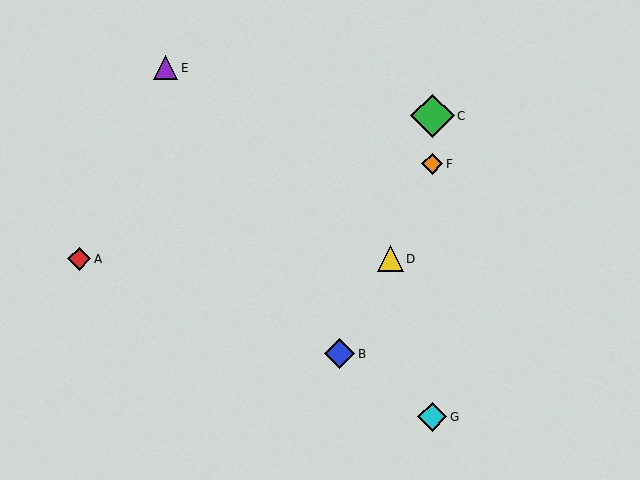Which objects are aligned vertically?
Objects C, F, G are aligned vertically.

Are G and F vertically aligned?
Yes, both are at x≈432.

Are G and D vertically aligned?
No, G is at x≈432 and D is at x≈390.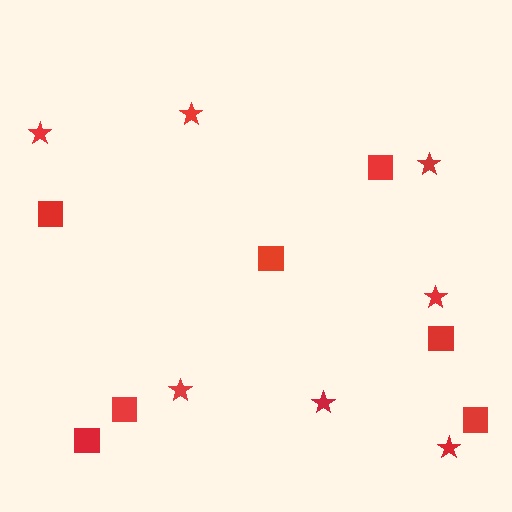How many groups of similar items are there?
There are 2 groups: one group of stars (7) and one group of squares (7).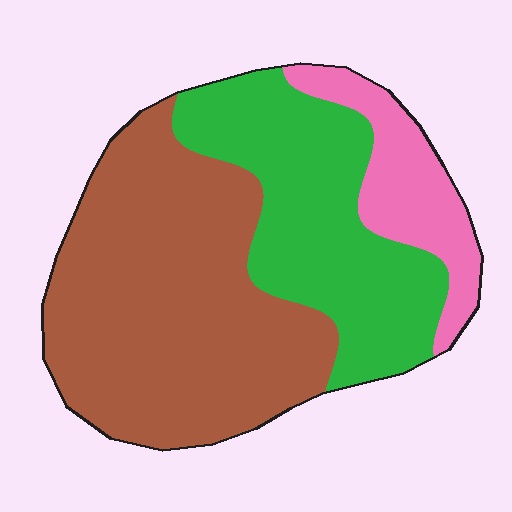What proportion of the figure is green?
Green covers 33% of the figure.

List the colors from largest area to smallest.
From largest to smallest: brown, green, pink.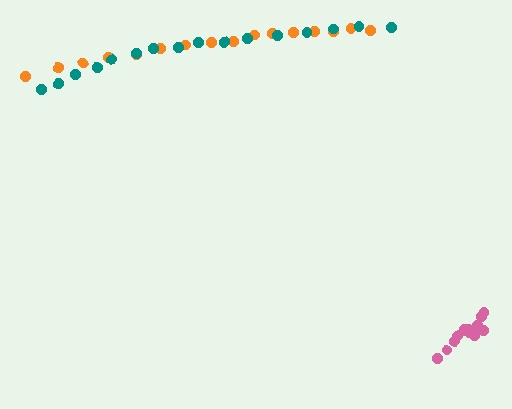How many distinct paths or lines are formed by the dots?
There are 3 distinct paths.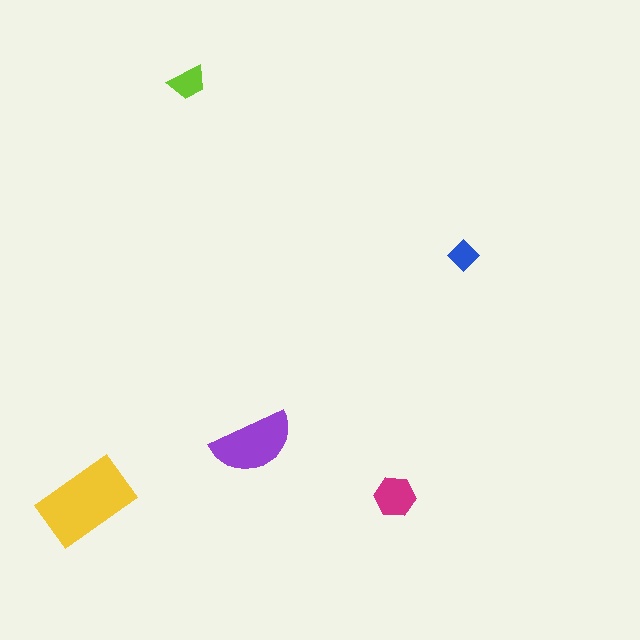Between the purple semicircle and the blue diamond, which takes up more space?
The purple semicircle.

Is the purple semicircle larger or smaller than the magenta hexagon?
Larger.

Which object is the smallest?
The blue diamond.